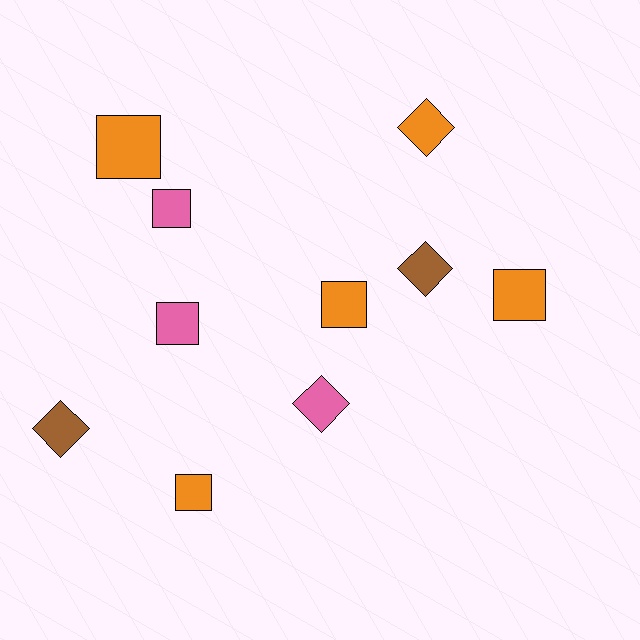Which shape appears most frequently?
Square, with 6 objects.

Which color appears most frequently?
Orange, with 5 objects.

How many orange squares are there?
There are 4 orange squares.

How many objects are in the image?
There are 10 objects.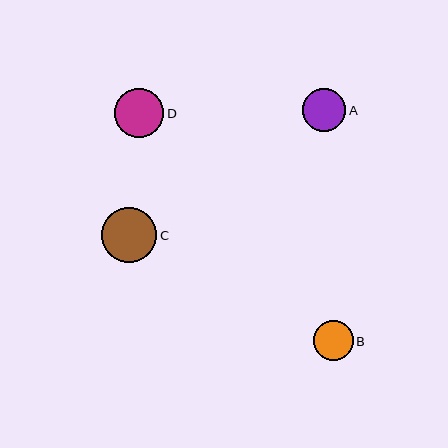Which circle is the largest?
Circle C is the largest with a size of approximately 55 pixels.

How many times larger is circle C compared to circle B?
Circle C is approximately 1.4 times the size of circle B.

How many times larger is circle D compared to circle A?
Circle D is approximately 1.1 times the size of circle A.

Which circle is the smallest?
Circle B is the smallest with a size of approximately 40 pixels.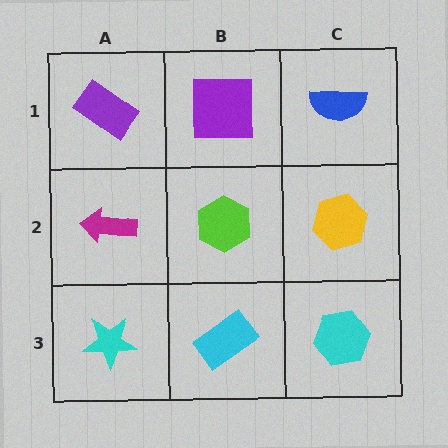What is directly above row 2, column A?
A purple rectangle.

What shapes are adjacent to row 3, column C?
A yellow hexagon (row 2, column C), a cyan rectangle (row 3, column B).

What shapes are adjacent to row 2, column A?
A purple rectangle (row 1, column A), a cyan star (row 3, column A), a lime hexagon (row 2, column B).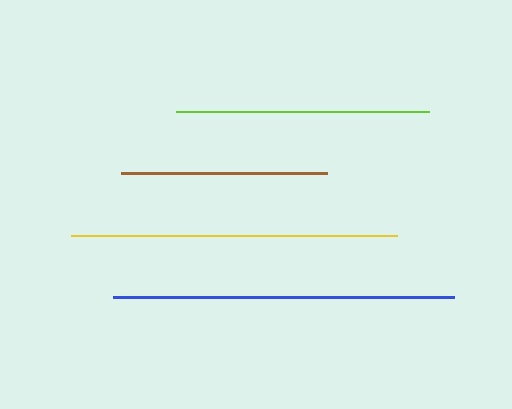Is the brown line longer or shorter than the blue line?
The blue line is longer than the brown line.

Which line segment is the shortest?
The brown line is the shortest at approximately 206 pixels.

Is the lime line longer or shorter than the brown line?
The lime line is longer than the brown line.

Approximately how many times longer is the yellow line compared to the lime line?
The yellow line is approximately 1.3 times the length of the lime line.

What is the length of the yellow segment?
The yellow segment is approximately 326 pixels long.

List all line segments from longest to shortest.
From longest to shortest: blue, yellow, lime, brown.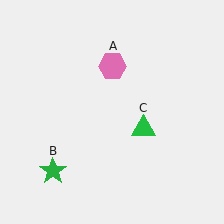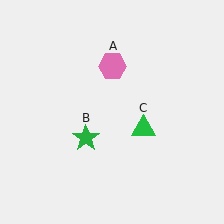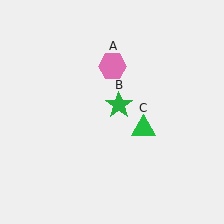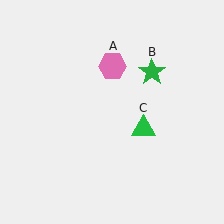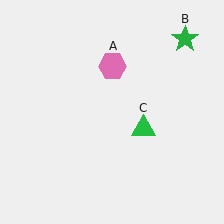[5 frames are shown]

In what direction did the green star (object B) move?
The green star (object B) moved up and to the right.